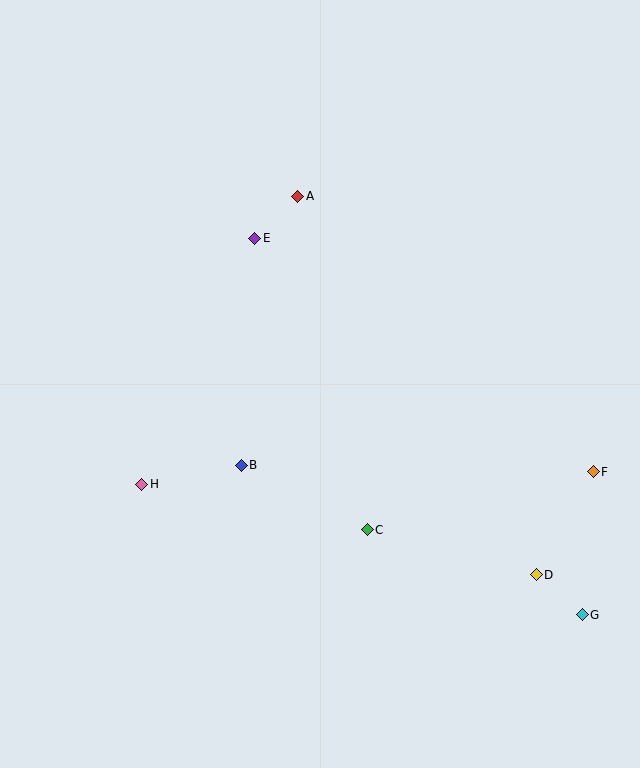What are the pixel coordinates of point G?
Point G is at (582, 615).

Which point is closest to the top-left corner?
Point E is closest to the top-left corner.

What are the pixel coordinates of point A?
Point A is at (298, 196).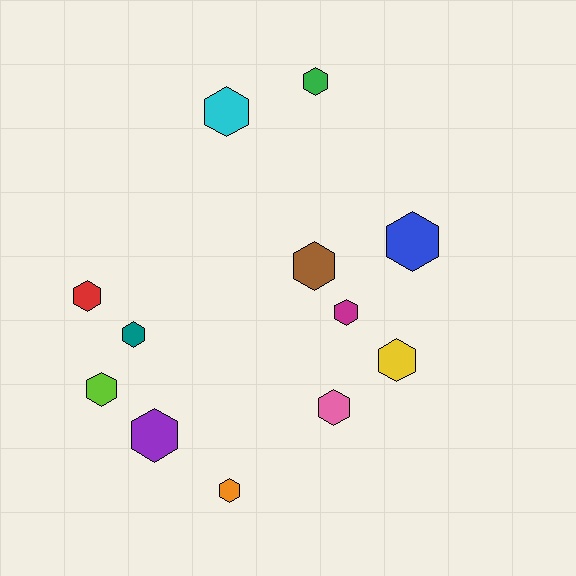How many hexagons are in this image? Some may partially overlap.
There are 12 hexagons.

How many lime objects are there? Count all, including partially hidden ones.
There is 1 lime object.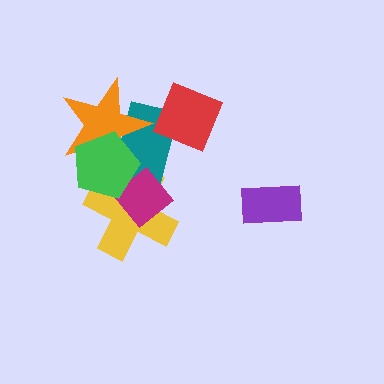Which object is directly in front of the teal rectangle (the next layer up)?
The orange star is directly in front of the teal rectangle.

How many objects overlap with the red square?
1 object overlaps with the red square.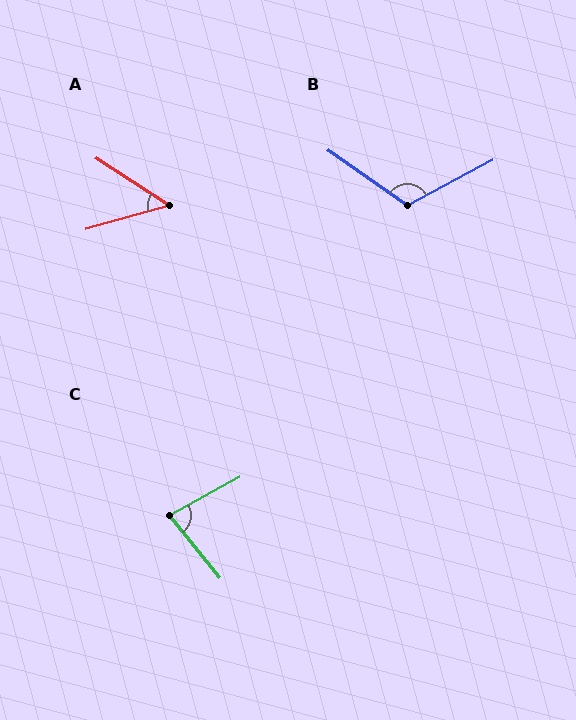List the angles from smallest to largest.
A (49°), C (80°), B (117°).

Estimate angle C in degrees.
Approximately 80 degrees.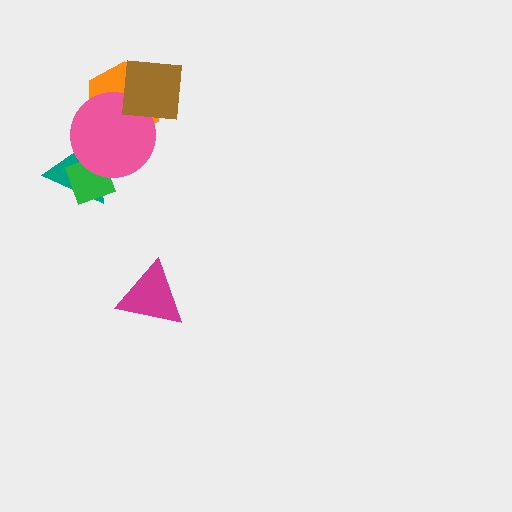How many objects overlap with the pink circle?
4 objects overlap with the pink circle.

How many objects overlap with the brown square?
2 objects overlap with the brown square.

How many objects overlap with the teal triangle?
2 objects overlap with the teal triangle.